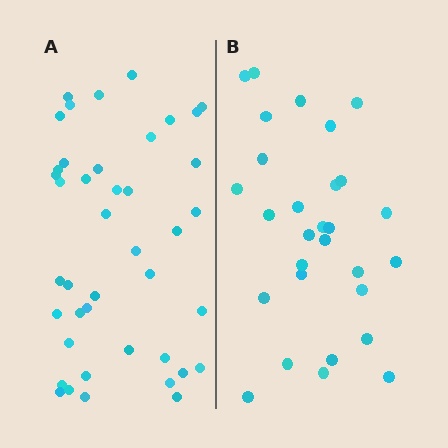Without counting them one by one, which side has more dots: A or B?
Region A (the left region) has more dots.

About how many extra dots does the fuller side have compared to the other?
Region A has approximately 15 more dots than region B.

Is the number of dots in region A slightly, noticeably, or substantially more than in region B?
Region A has noticeably more, but not dramatically so. The ratio is roughly 1.4 to 1.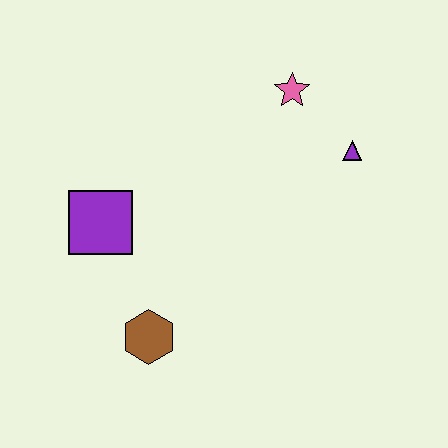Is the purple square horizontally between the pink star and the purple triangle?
No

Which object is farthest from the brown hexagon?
The pink star is farthest from the brown hexagon.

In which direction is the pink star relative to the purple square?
The pink star is to the right of the purple square.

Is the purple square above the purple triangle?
No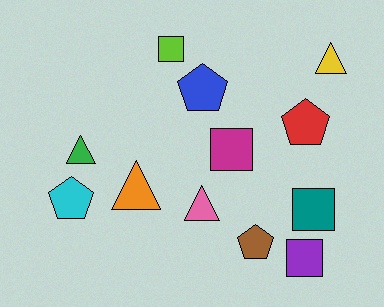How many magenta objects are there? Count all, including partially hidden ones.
There is 1 magenta object.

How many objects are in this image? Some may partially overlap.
There are 12 objects.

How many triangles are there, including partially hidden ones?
There are 4 triangles.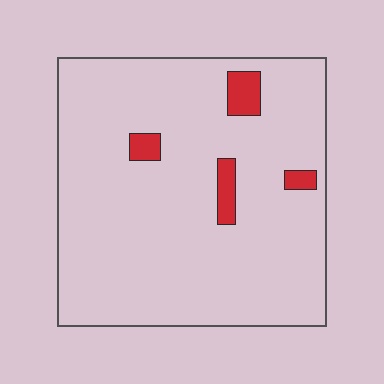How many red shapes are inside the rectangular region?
4.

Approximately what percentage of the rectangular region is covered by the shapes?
Approximately 5%.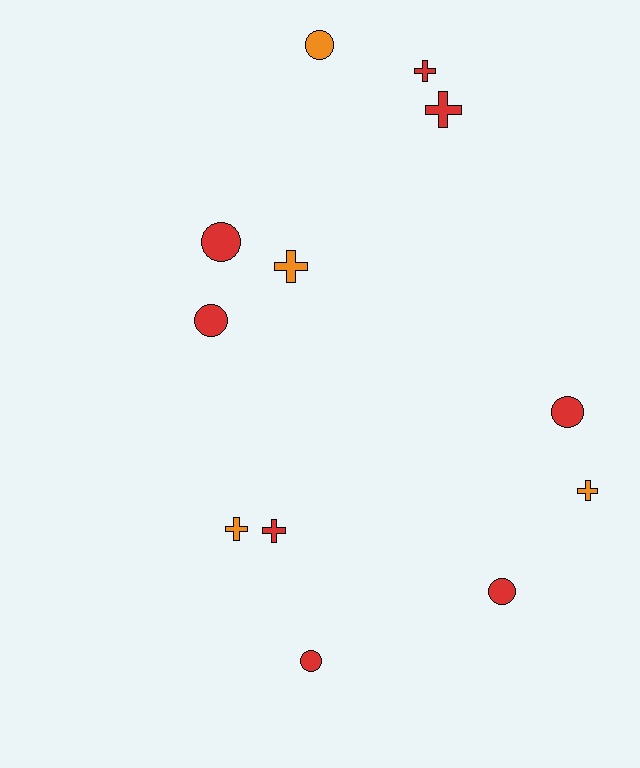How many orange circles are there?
There is 1 orange circle.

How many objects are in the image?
There are 12 objects.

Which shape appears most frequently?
Circle, with 6 objects.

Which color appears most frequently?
Red, with 8 objects.